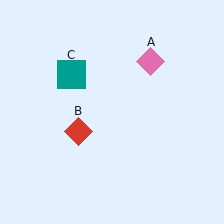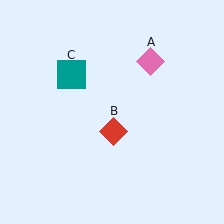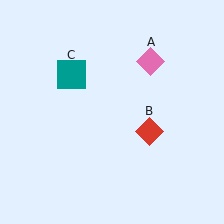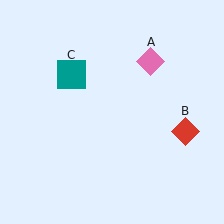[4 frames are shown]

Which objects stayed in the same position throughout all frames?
Pink diamond (object A) and teal square (object C) remained stationary.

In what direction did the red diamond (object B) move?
The red diamond (object B) moved right.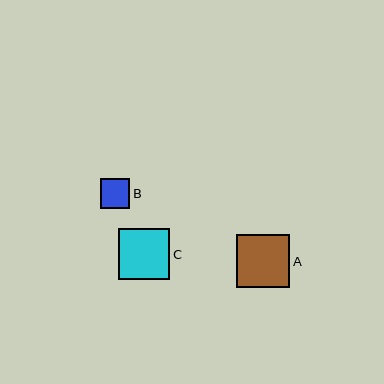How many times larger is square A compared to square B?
Square A is approximately 1.8 times the size of square B.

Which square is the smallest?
Square B is the smallest with a size of approximately 30 pixels.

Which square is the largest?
Square A is the largest with a size of approximately 54 pixels.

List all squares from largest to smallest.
From largest to smallest: A, C, B.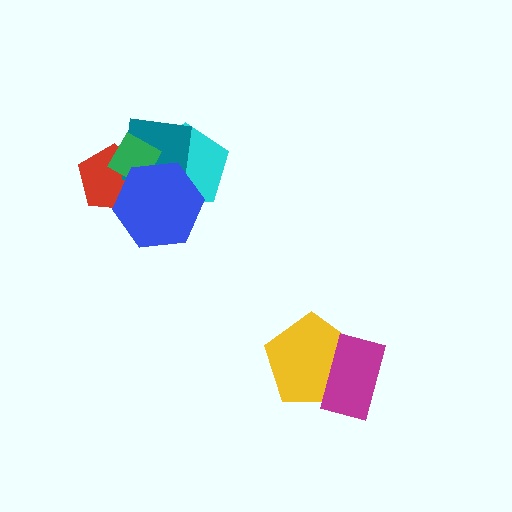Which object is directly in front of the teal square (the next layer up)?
The green diamond is directly in front of the teal square.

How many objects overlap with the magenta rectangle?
1 object overlaps with the magenta rectangle.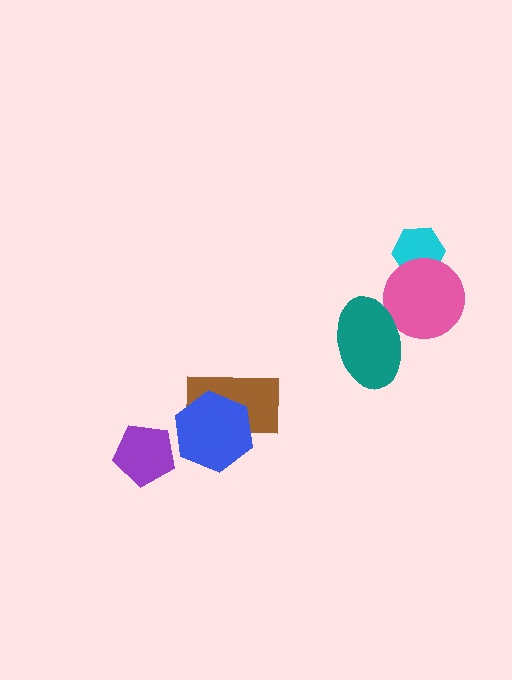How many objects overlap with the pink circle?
2 objects overlap with the pink circle.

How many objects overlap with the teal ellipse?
1 object overlaps with the teal ellipse.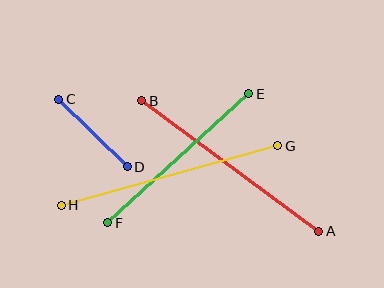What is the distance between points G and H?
The distance is approximately 224 pixels.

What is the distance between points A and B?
The distance is approximately 220 pixels.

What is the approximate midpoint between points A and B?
The midpoint is at approximately (230, 166) pixels.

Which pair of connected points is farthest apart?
Points G and H are farthest apart.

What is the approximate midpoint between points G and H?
The midpoint is at approximately (170, 176) pixels.